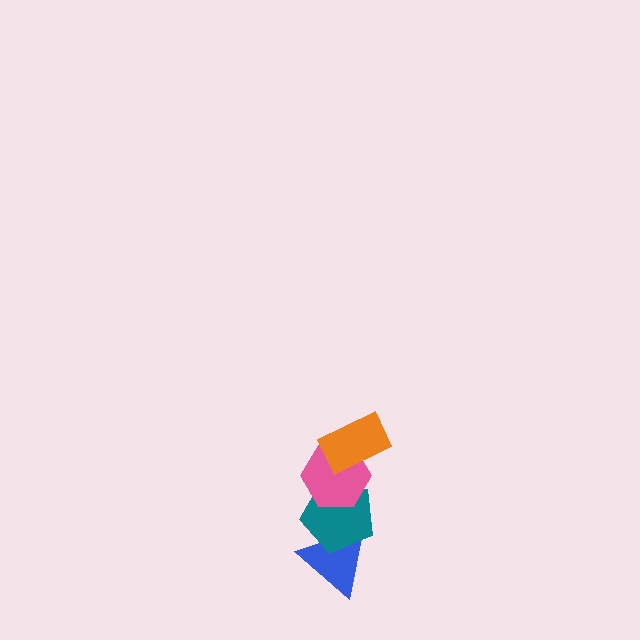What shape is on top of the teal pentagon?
The pink hexagon is on top of the teal pentagon.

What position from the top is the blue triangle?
The blue triangle is 4th from the top.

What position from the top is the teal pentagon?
The teal pentagon is 3rd from the top.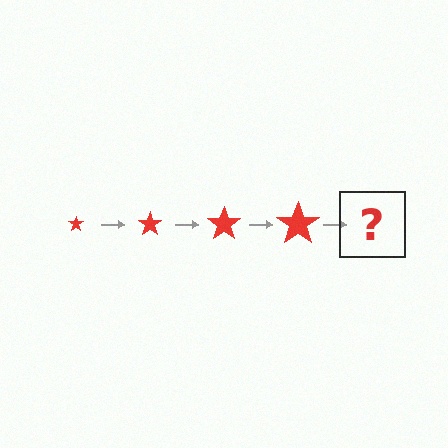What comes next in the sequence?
The next element should be a red star, larger than the previous one.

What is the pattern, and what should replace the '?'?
The pattern is that the star gets progressively larger each step. The '?' should be a red star, larger than the previous one.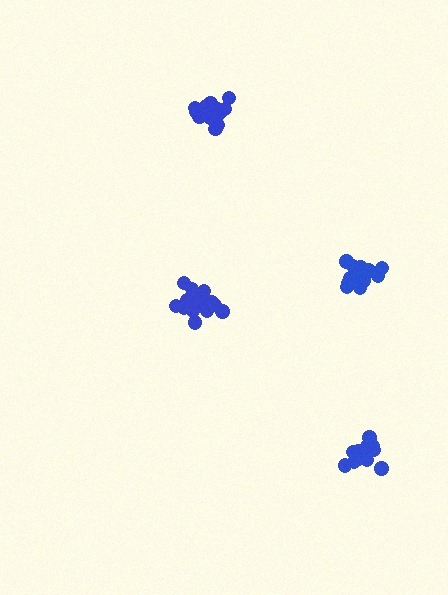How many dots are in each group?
Group 1: 16 dots, Group 2: 20 dots, Group 3: 15 dots, Group 4: 20 dots (71 total).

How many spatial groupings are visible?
There are 4 spatial groupings.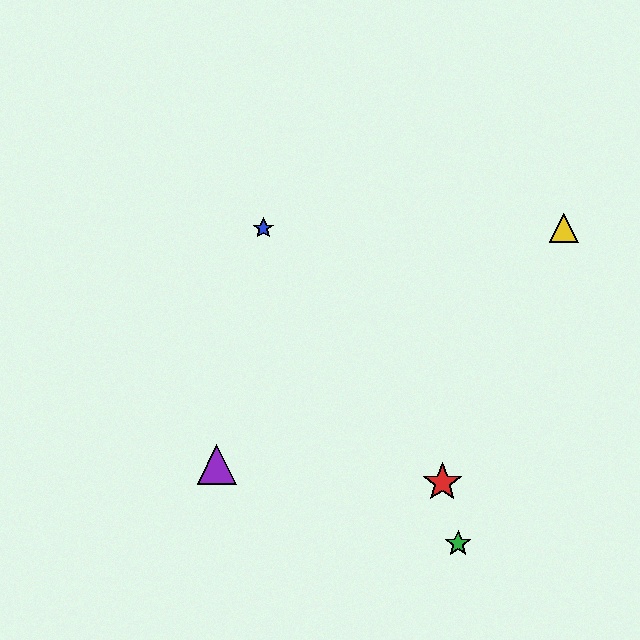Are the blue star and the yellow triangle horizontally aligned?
Yes, both are at y≈228.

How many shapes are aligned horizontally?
2 shapes (the blue star, the yellow triangle) are aligned horizontally.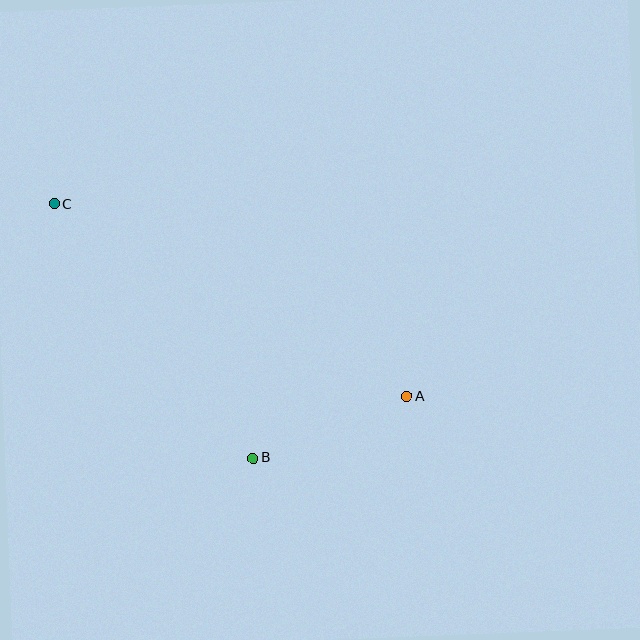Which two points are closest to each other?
Points A and B are closest to each other.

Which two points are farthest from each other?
Points A and C are farthest from each other.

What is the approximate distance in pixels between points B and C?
The distance between B and C is approximately 322 pixels.